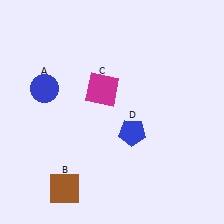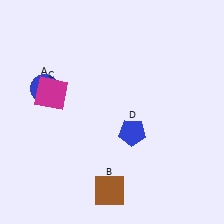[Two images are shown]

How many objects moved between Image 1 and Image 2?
2 objects moved between the two images.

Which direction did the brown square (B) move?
The brown square (B) moved right.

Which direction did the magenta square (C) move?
The magenta square (C) moved left.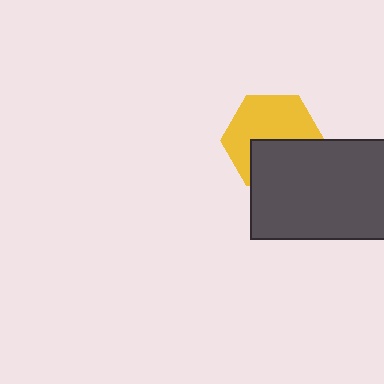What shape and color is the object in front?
The object in front is a dark gray rectangle.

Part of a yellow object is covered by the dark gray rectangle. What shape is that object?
It is a hexagon.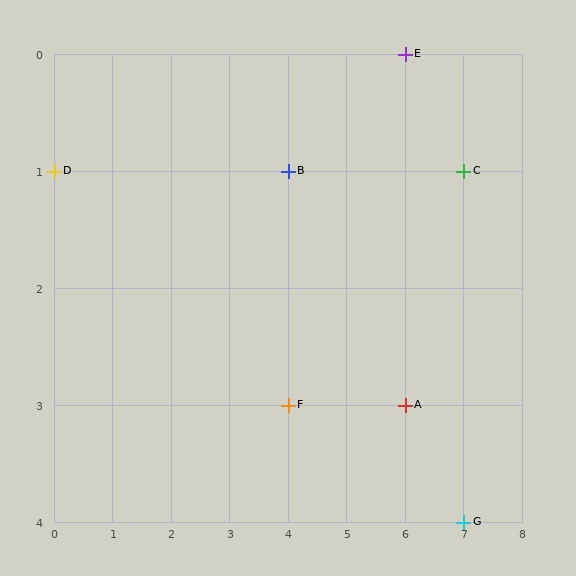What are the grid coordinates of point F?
Point F is at grid coordinates (4, 3).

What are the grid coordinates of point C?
Point C is at grid coordinates (7, 1).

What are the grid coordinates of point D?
Point D is at grid coordinates (0, 1).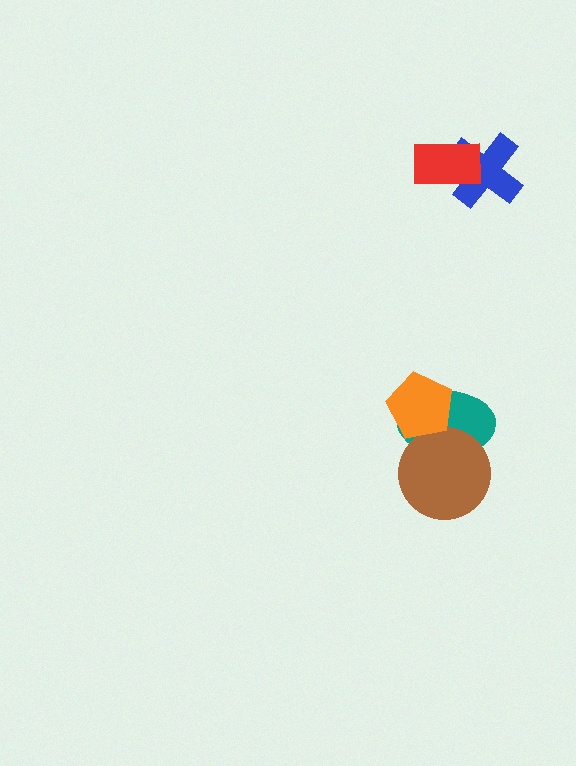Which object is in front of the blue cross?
The red rectangle is in front of the blue cross.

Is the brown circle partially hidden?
Yes, it is partially covered by another shape.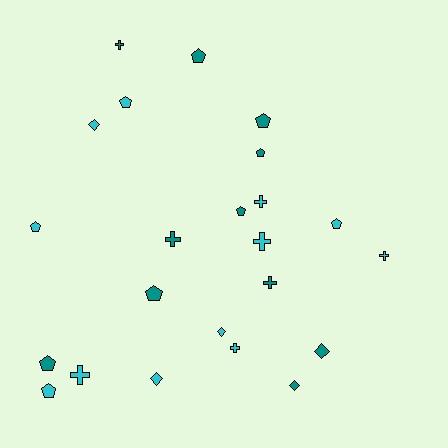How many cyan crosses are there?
There are 5 cyan crosses.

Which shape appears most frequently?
Pentagon, with 10 objects.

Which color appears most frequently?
Cyan, with 12 objects.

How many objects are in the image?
There are 23 objects.